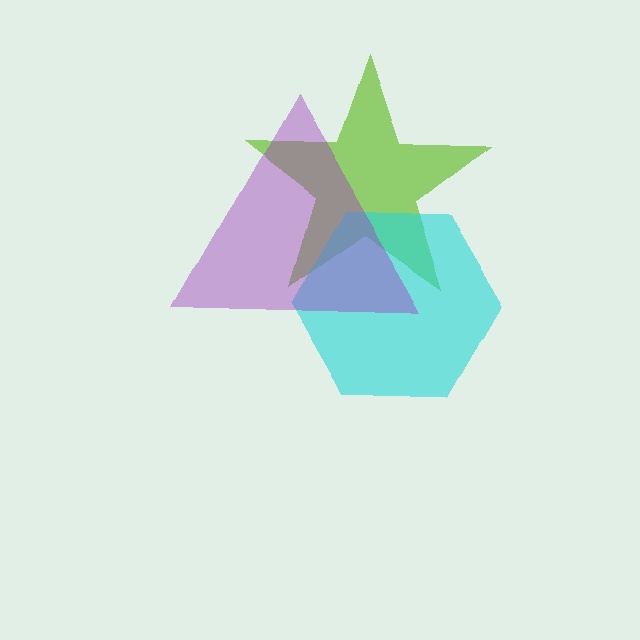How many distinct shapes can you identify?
There are 3 distinct shapes: a lime star, a cyan hexagon, a purple triangle.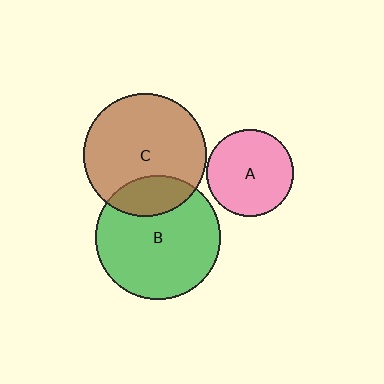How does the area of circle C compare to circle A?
Approximately 2.0 times.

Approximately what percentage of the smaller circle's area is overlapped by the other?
Approximately 20%.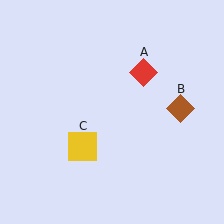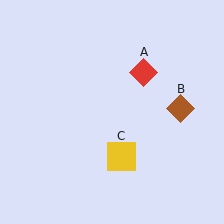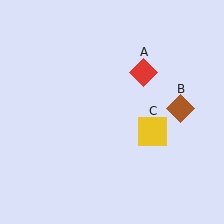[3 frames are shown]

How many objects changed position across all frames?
1 object changed position: yellow square (object C).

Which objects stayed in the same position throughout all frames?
Red diamond (object A) and brown diamond (object B) remained stationary.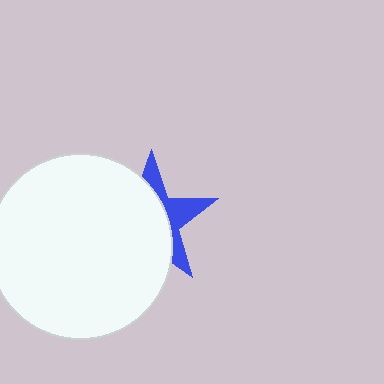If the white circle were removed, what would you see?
You would see the complete blue star.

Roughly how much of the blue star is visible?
A small part of it is visible (roughly 35%).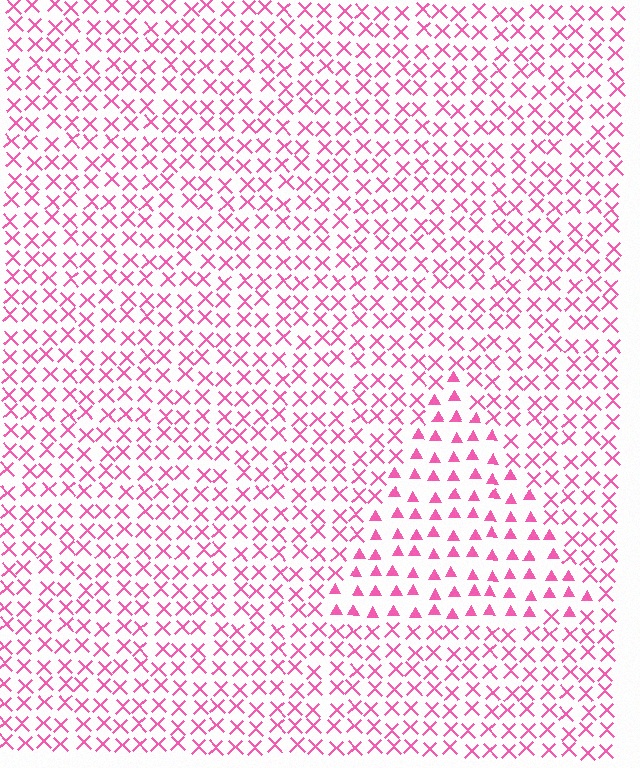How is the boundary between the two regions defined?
The boundary is defined by a change in element shape: triangles inside vs. X marks outside. All elements share the same color and spacing.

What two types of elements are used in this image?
The image uses triangles inside the triangle region and X marks outside it.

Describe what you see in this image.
The image is filled with small pink elements arranged in a uniform grid. A triangle-shaped region contains triangles, while the surrounding area contains X marks. The boundary is defined purely by the change in element shape.